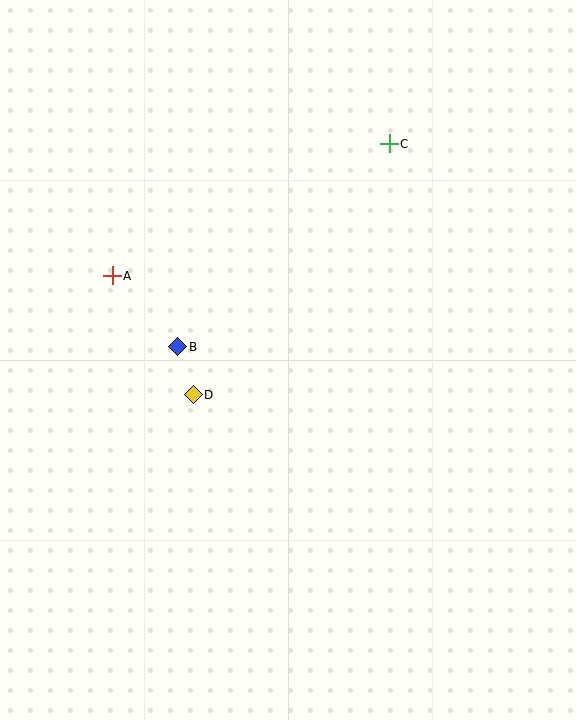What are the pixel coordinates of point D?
Point D is at (193, 395).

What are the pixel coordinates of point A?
Point A is at (112, 276).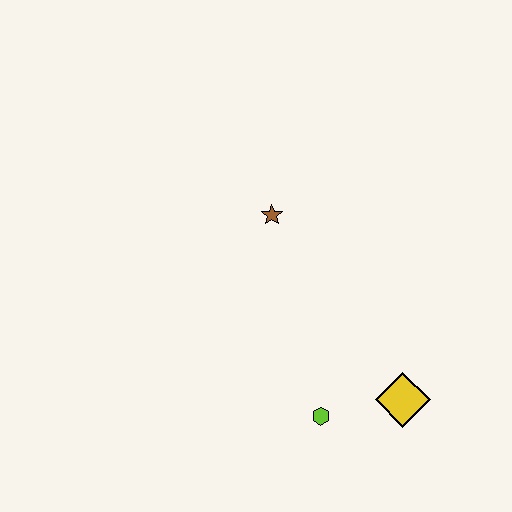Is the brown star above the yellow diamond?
Yes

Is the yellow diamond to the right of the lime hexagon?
Yes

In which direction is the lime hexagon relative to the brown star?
The lime hexagon is below the brown star.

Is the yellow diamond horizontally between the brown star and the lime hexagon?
No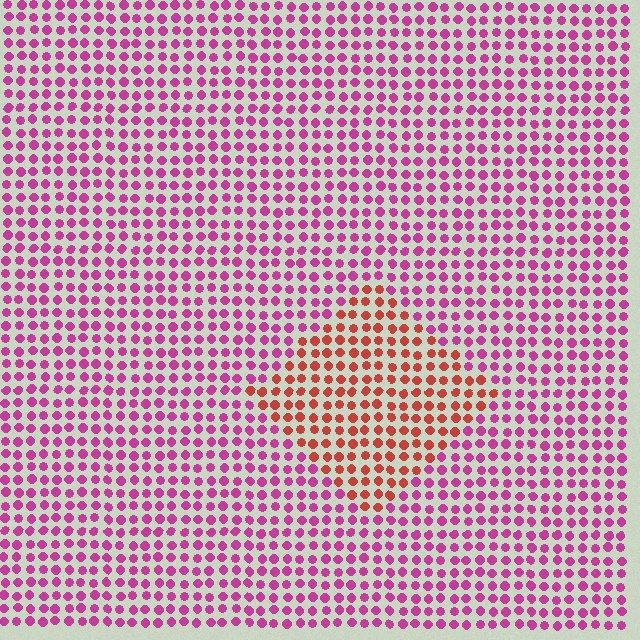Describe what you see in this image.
The image is filled with small magenta elements in a uniform arrangement. A diamond-shaped region is visible where the elements are tinted to a slightly different hue, forming a subtle color boundary.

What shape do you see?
I see a diamond.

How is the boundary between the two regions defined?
The boundary is defined purely by a slight shift in hue (about 45 degrees). Spacing, size, and orientation are identical on both sides.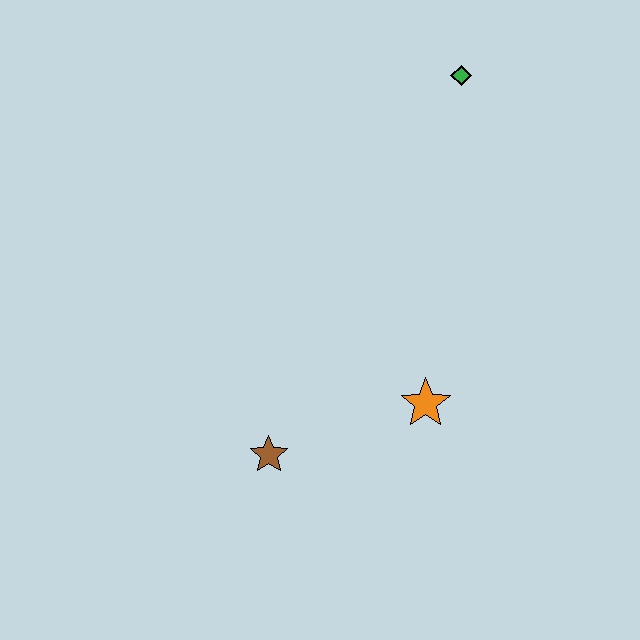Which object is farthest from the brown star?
The green diamond is farthest from the brown star.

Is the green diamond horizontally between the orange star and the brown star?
No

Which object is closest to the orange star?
The brown star is closest to the orange star.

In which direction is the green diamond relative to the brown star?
The green diamond is above the brown star.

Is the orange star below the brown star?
No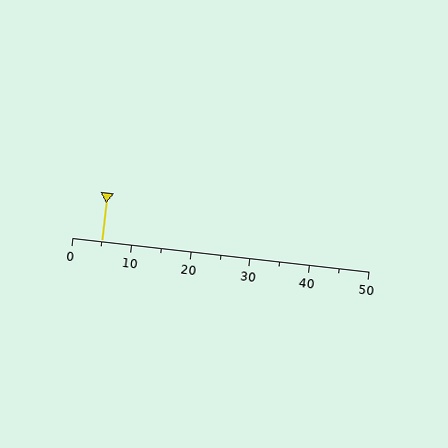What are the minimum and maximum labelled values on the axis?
The axis runs from 0 to 50.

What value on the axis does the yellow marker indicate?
The marker indicates approximately 5.